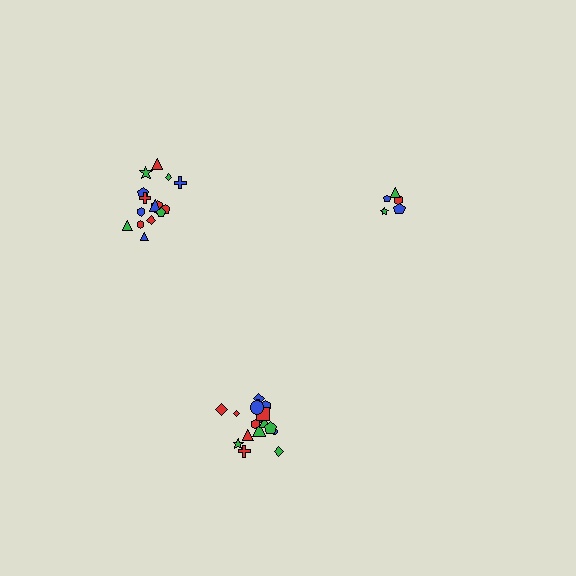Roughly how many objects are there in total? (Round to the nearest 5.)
Roughly 40 objects in total.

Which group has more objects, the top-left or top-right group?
The top-left group.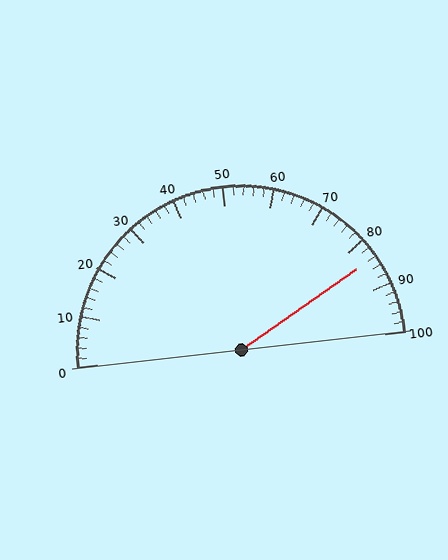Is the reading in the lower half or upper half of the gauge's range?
The reading is in the upper half of the range (0 to 100).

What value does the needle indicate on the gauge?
The needle indicates approximately 84.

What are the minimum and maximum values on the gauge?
The gauge ranges from 0 to 100.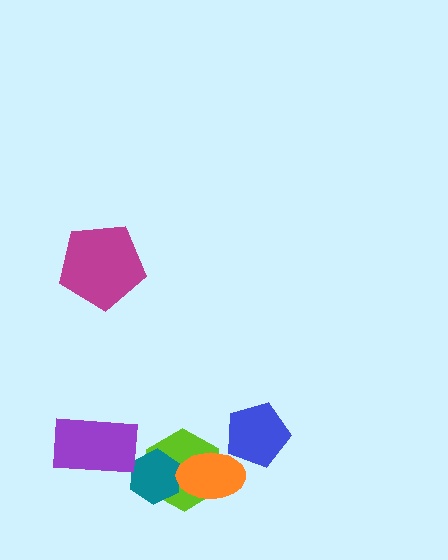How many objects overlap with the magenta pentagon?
0 objects overlap with the magenta pentagon.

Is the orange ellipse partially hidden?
Yes, it is partially covered by another shape.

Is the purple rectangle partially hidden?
No, no other shape covers it.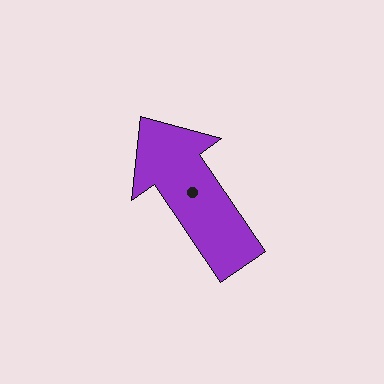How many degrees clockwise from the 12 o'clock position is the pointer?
Approximately 326 degrees.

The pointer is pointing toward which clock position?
Roughly 11 o'clock.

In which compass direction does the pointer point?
Northwest.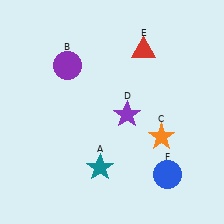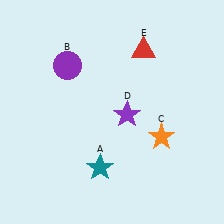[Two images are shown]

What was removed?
The blue circle (F) was removed in Image 2.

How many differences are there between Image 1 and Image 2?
There is 1 difference between the two images.